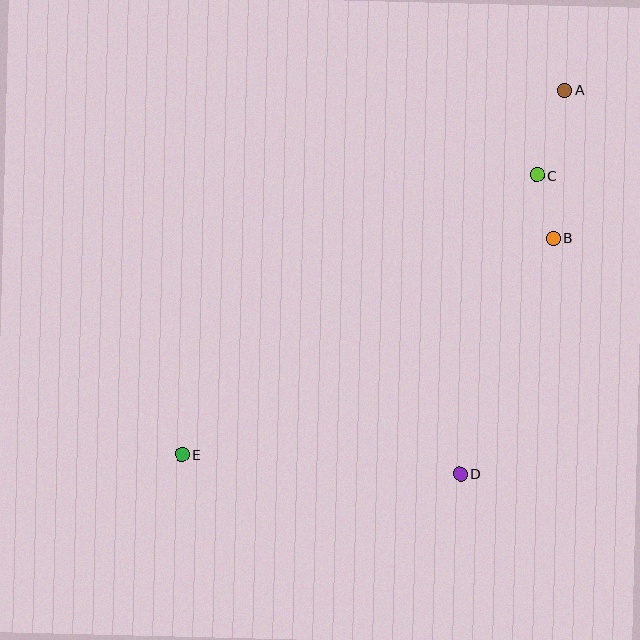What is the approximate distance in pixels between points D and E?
The distance between D and E is approximately 279 pixels.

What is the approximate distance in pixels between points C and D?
The distance between C and D is approximately 308 pixels.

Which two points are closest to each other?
Points B and C are closest to each other.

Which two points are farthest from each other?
Points A and E are farthest from each other.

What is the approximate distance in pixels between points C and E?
The distance between C and E is approximately 452 pixels.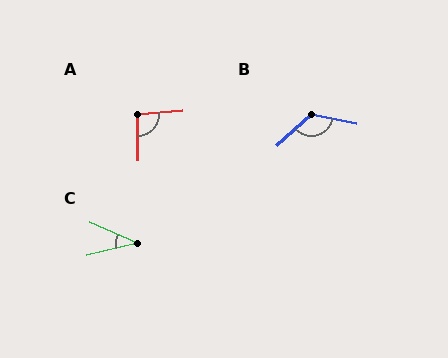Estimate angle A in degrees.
Approximately 95 degrees.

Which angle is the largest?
B, at approximately 127 degrees.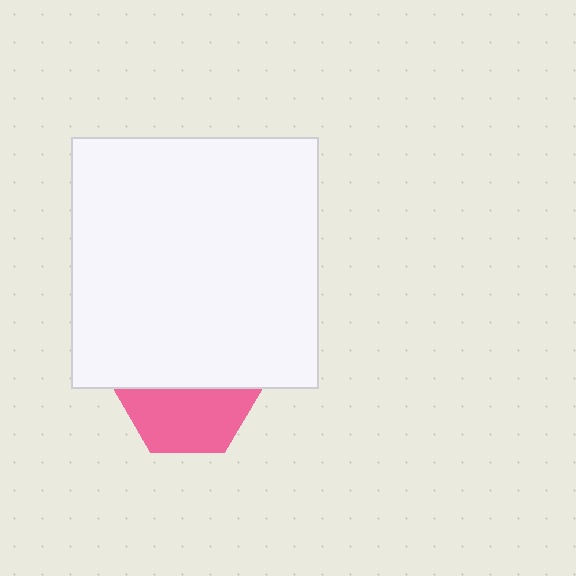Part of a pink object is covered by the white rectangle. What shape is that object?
It is a hexagon.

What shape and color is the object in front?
The object in front is a white rectangle.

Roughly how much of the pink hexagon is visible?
About half of it is visible (roughly 49%).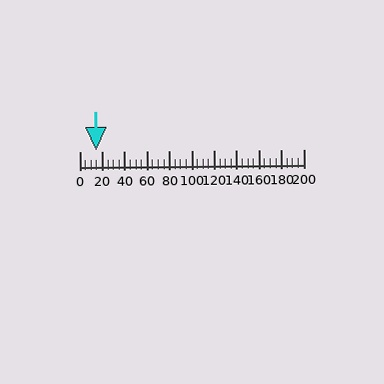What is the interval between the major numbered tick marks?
The major tick marks are spaced 20 units apart.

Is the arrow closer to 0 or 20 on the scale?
The arrow is closer to 20.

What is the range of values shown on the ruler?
The ruler shows values from 0 to 200.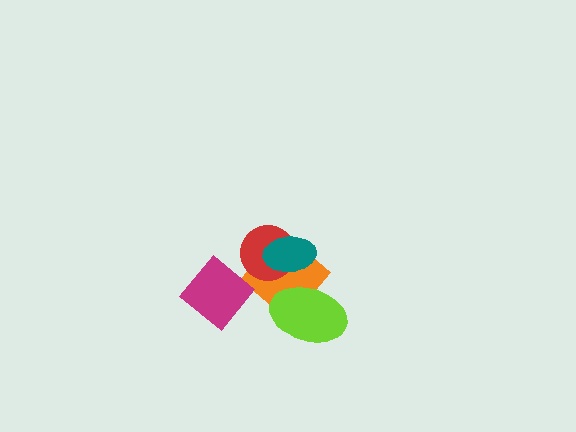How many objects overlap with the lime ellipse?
1 object overlaps with the lime ellipse.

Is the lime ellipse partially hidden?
No, no other shape covers it.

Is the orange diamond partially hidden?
Yes, it is partially covered by another shape.